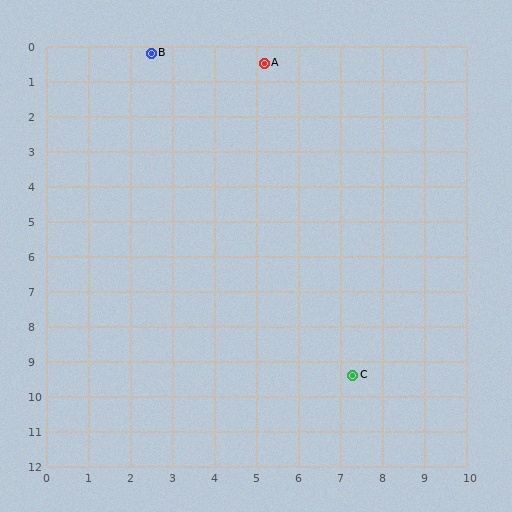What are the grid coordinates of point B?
Point B is at approximately (2.5, 0.2).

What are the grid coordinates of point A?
Point A is at approximately (5.2, 0.5).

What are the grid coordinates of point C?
Point C is at approximately (7.3, 9.4).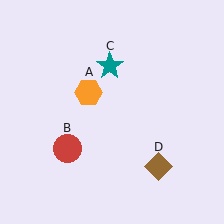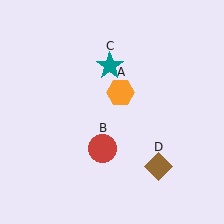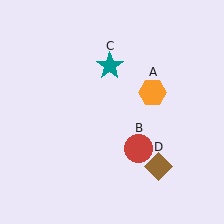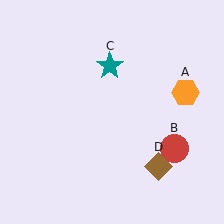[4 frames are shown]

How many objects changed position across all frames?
2 objects changed position: orange hexagon (object A), red circle (object B).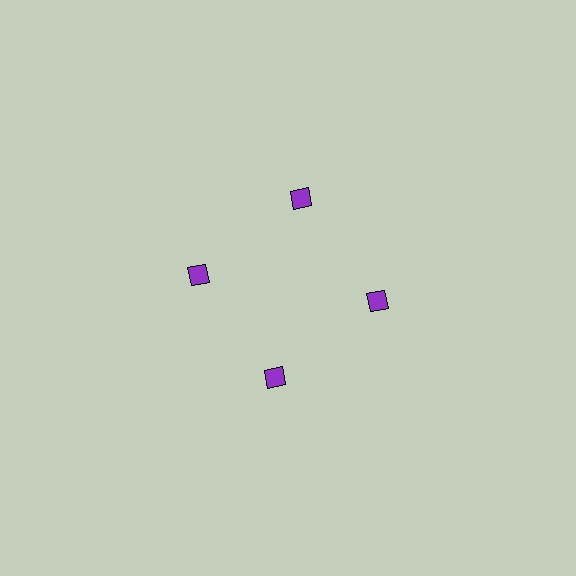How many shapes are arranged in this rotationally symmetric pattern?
There are 4 shapes, arranged in 4 groups of 1.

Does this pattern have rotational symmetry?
Yes, this pattern has 4-fold rotational symmetry. It looks the same after rotating 90 degrees around the center.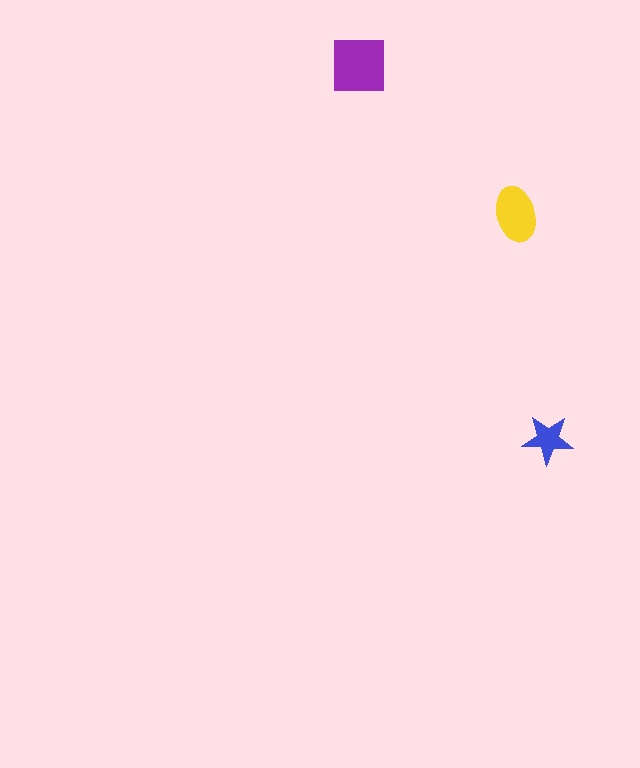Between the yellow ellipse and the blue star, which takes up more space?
The yellow ellipse.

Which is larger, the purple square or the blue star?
The purple square.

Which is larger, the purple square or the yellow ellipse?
The purple square.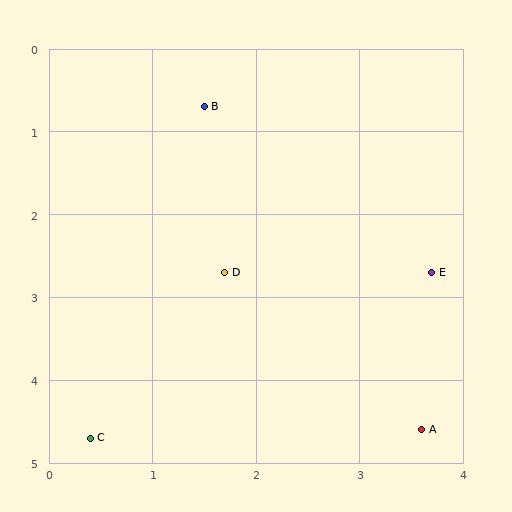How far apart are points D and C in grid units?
Points D and C are about 2.4 grid units apart.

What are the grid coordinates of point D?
Point D is at approximately (1.7, 2.7).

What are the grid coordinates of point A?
Point A is at approximately (3.6, 4.6).